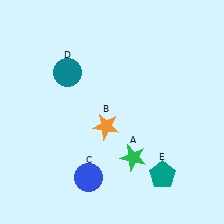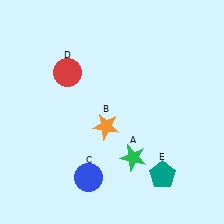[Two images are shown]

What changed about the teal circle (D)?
In Image 1, D is teal. In Image 2, it changed to red.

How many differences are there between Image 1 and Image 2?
There is 1 difference between the two images.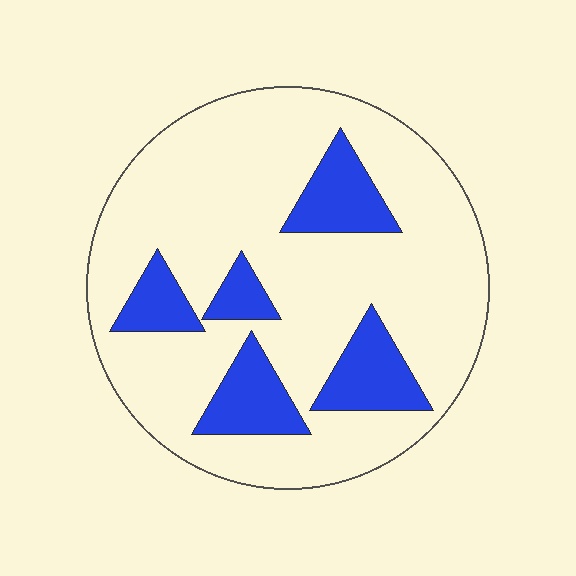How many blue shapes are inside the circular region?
5.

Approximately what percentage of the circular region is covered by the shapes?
Approximately 20%.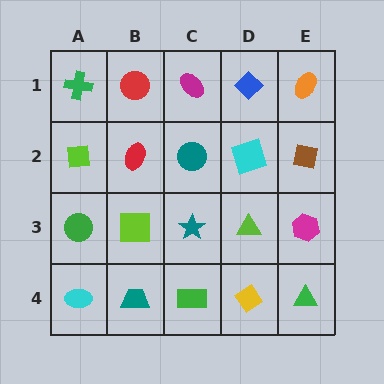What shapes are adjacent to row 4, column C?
A teal star (row 3, column C), a teal trapezoid (row 4, column B), a yellow diamond (row 4, column D).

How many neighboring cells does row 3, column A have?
3.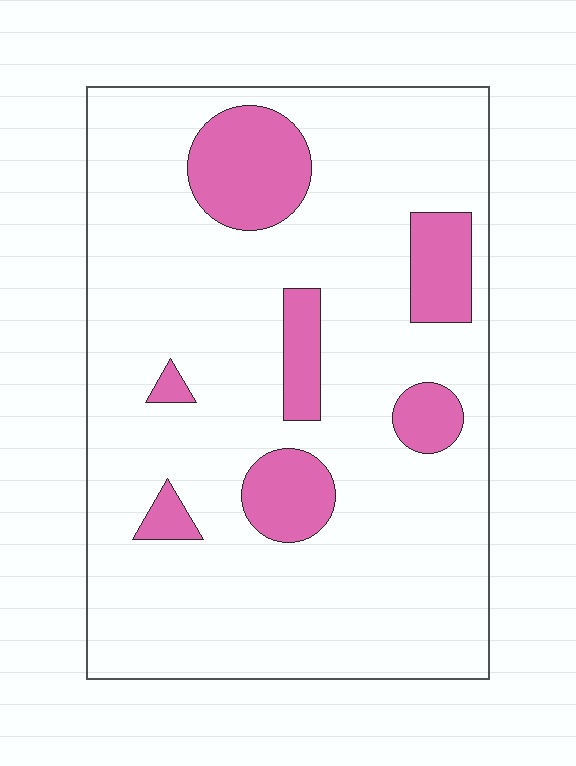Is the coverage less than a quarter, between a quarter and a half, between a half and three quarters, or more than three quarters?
Less than a quarter.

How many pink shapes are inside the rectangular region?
7.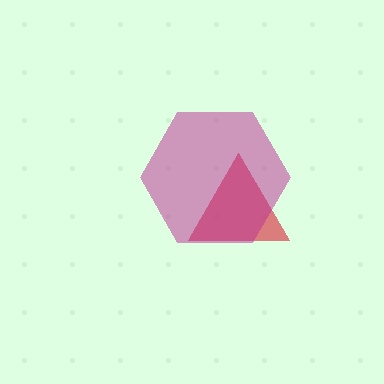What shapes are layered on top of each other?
The layered shapes are: a red triangle, a magenta hexagon.